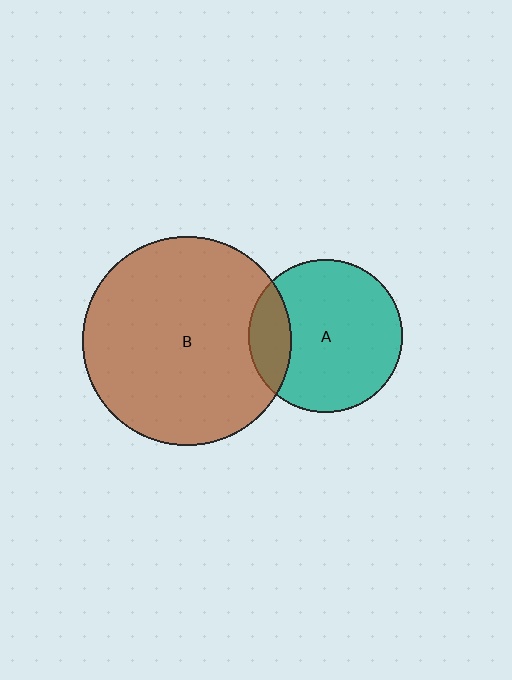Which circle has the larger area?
Circle B (brown).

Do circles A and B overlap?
Yes.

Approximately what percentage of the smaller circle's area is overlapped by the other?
Approximately 20%.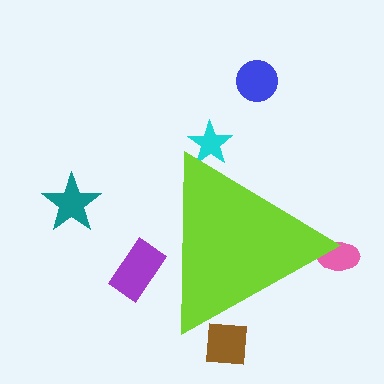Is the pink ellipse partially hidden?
Yes, the pink ellipse is partially hidden behind the lime triangle.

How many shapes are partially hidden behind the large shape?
4 shapes are partially hidden.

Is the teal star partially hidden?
No, the teal star is fully visible.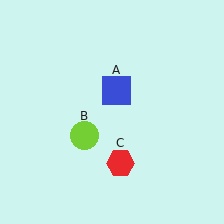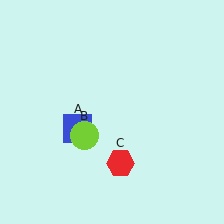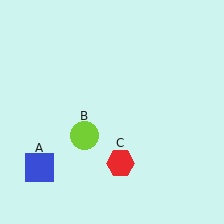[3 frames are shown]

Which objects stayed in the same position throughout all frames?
Lime circle (object B) and red hexagon (object C) remained stationary.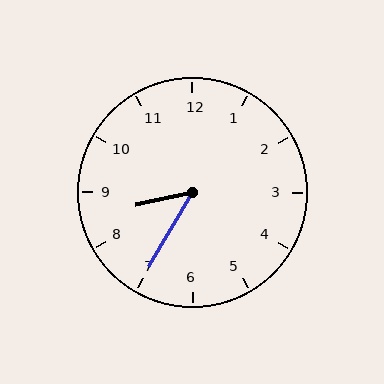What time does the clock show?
8:35.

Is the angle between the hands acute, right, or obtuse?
It is acute.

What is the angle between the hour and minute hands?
Approximately 48 degrees.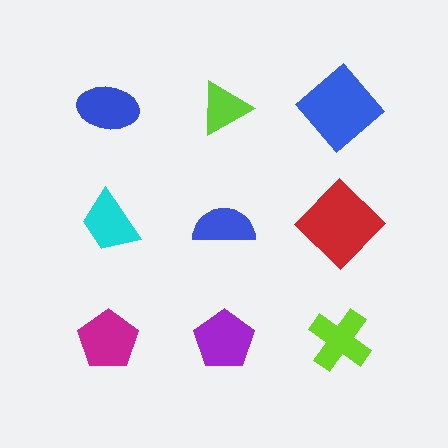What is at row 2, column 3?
A red diamond.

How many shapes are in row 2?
3 shapes.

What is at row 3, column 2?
A purple pentagon.